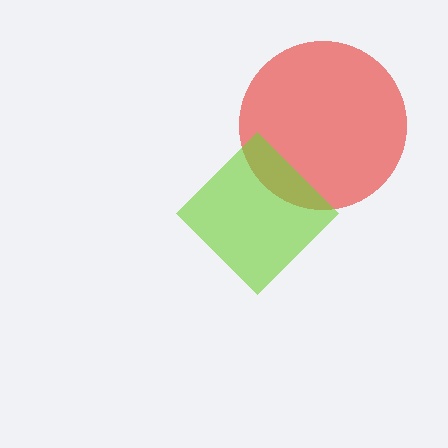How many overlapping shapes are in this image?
There are 2 overlapping shapes in the image.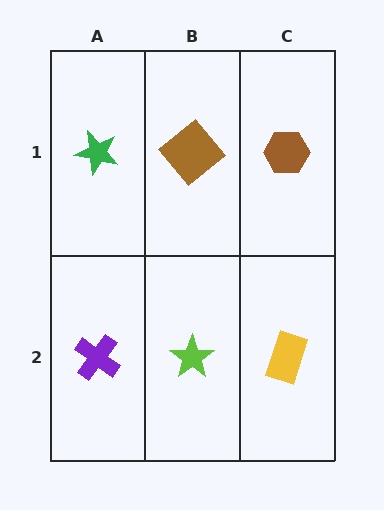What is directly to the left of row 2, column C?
A lime star.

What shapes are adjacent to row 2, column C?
A brown hexagon (row 1, column C), a lime star (row 2, column B).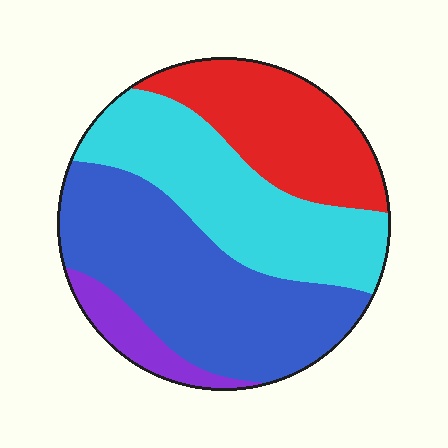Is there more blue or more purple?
Blue.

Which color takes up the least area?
Purple, at roughly 5%.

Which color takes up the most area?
Blue, at roughly 40%.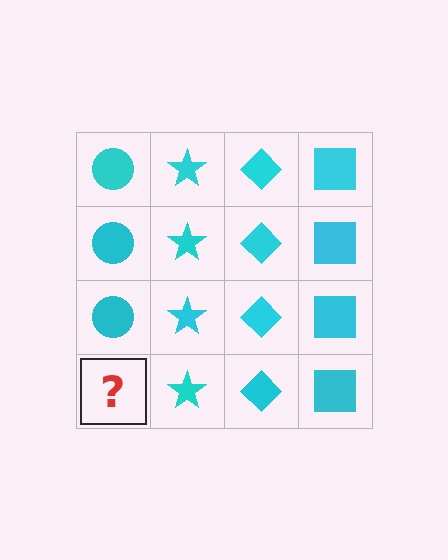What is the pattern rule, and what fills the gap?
The rule is that each column has a consistent shape. The gap should be filled with a cyan circle.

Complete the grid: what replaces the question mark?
The question mark should be replaced with a cyan circle.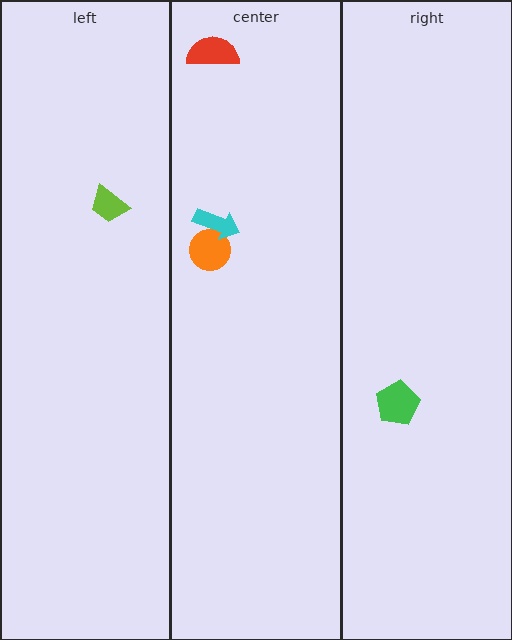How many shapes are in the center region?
3.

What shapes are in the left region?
The lime trapezoid.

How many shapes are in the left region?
1.